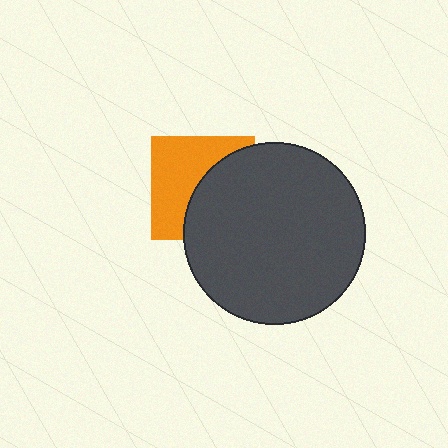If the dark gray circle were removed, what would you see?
You would see the complete orange square.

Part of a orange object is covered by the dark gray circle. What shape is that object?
It is a square.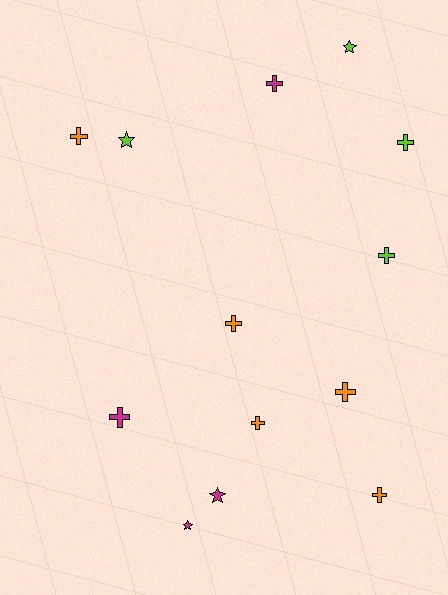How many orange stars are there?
There are no orange stars.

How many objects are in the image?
There are 13 objects.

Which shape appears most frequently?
Cross, with 9 objects.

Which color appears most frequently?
Orange, with 5 objects.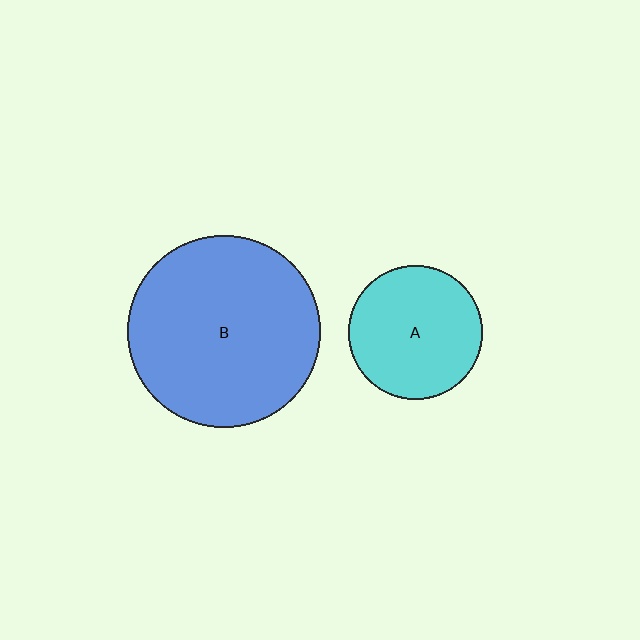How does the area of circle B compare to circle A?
Approximately 2.1 times.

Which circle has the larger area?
Circle B (blue).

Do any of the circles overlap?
No, none of the circles overlap.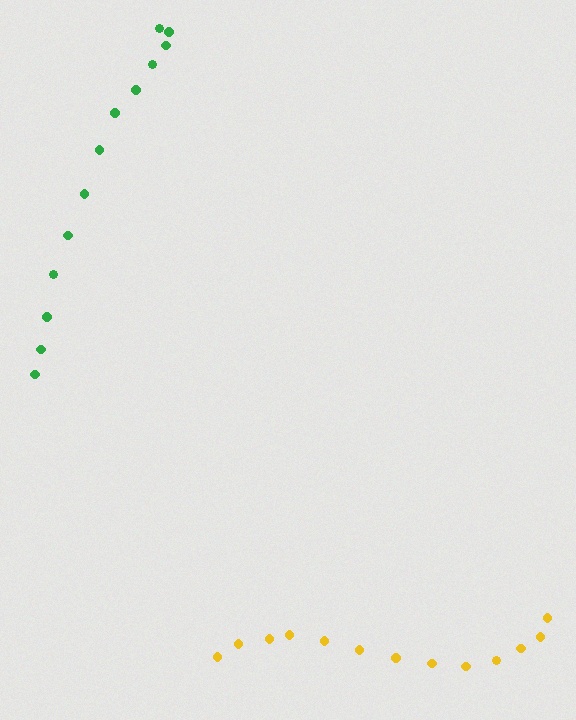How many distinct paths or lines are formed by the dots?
There are 2 distinct paths.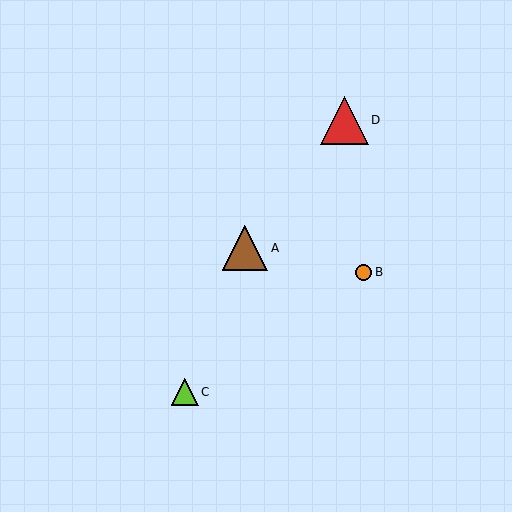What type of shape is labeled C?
Shape C is a lime triangle.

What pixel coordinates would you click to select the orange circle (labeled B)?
Click at (364, 272) to select the orange circle B.